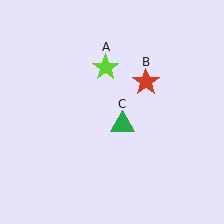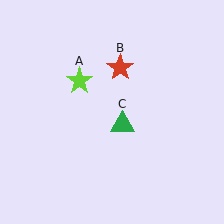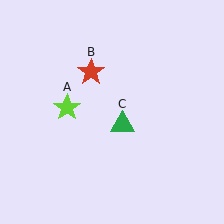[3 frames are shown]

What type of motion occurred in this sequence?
The lime star (object A), red star (object B) rotated counterclockwise around the center of the scene.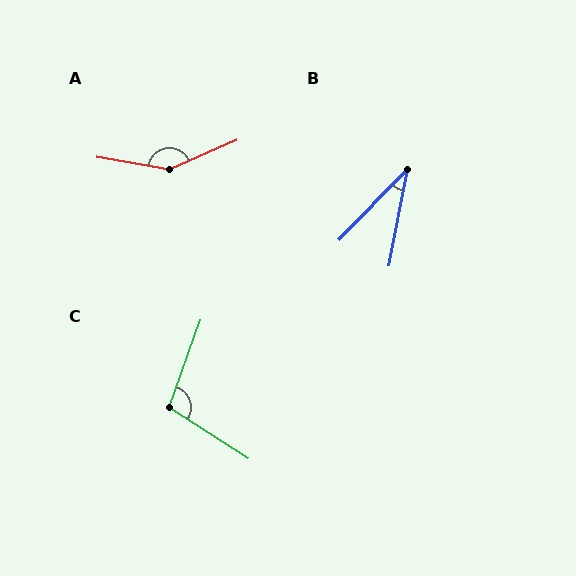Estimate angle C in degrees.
Approximately 103 degrees.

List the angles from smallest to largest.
B (33°), C (103°), A (146°).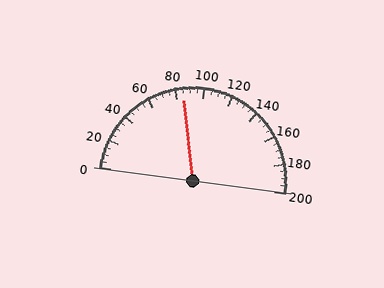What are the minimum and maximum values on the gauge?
The gauge ranges from 0 to 200.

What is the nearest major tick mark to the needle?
The nearest major tick mark is 80.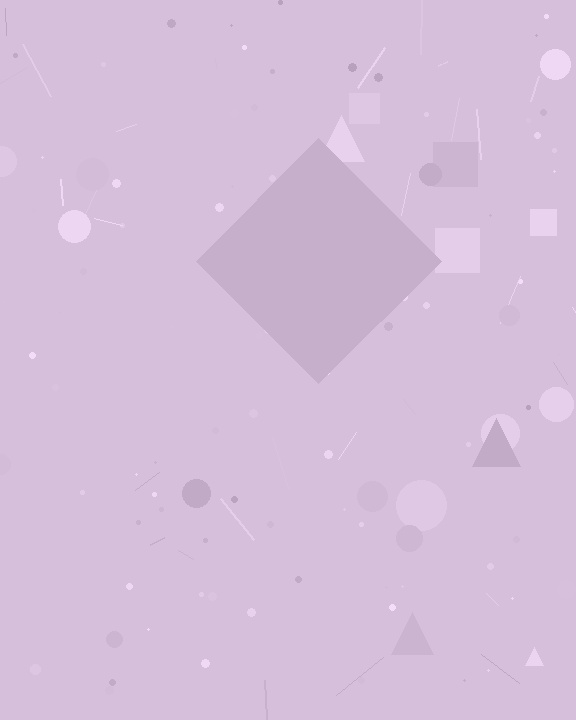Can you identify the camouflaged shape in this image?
The camouflaged shape is a diamond.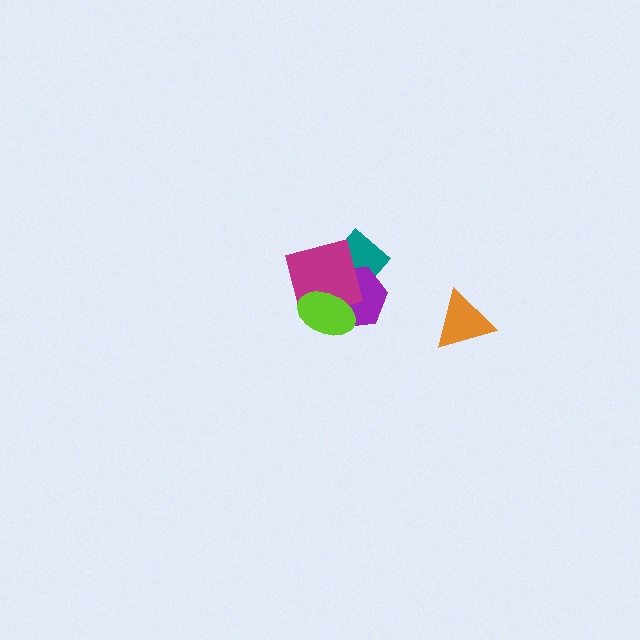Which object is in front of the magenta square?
The lime ellipse is in front of the magenta square.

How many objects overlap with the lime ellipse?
2 objects overlap with the lime ellipse.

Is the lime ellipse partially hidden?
No, no other shape covers it.